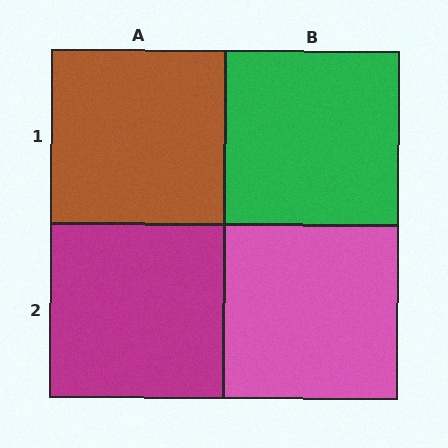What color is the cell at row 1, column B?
Green.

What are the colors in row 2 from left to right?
Magenta, pink.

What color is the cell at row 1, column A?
Brown.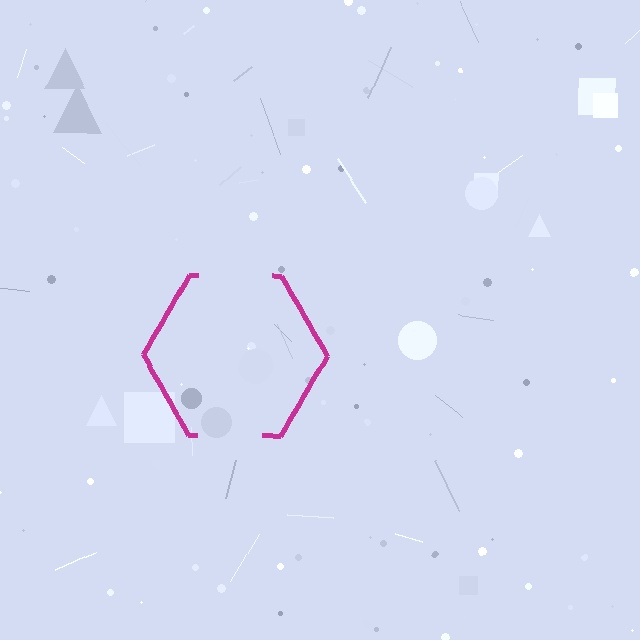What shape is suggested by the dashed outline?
The dashed outline suggests a hexagon.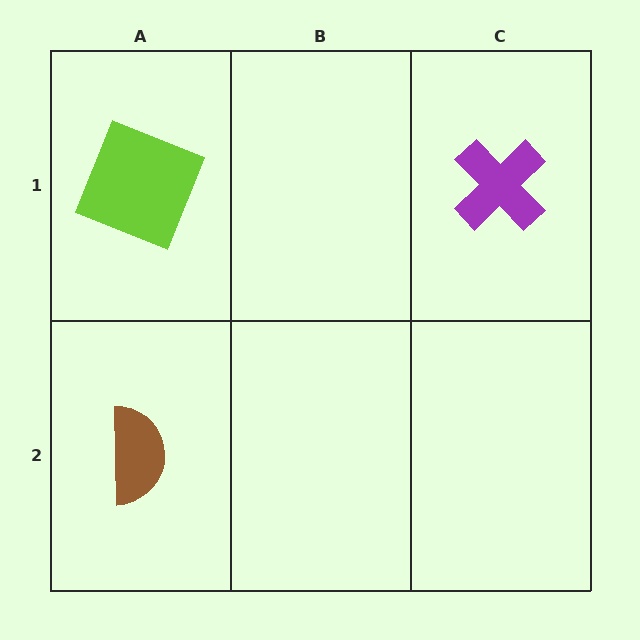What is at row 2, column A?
A brown semicircle.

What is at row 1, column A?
A lime square.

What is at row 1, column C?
A purple cross.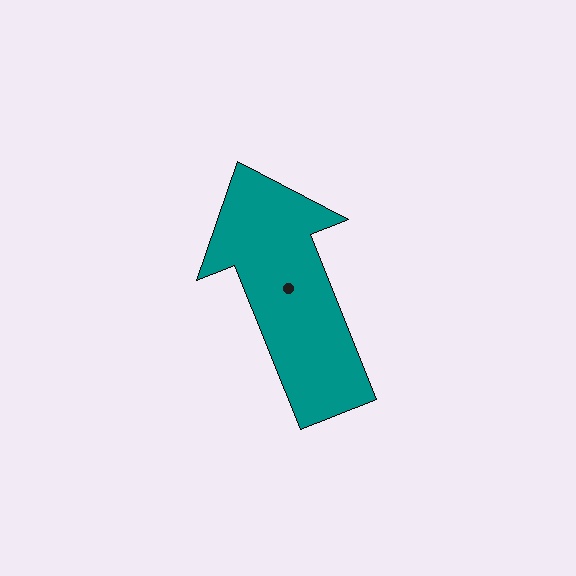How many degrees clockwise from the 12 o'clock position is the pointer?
Approximately 338 degrees.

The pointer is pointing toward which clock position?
Roughly 11 o'clock.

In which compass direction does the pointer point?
North.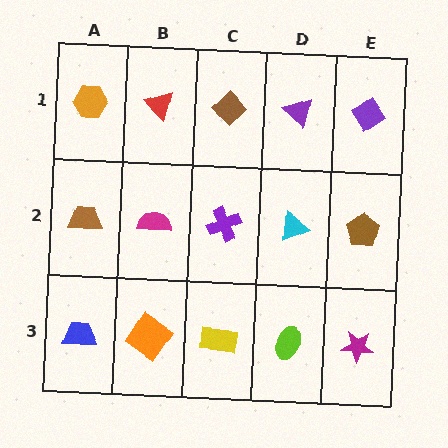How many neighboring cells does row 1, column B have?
3.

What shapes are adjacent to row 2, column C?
A brown diamond (row 1, column C), a yellow rectangle (row 3, column C), a magenta semicircle (row 2, column B), a cyan triangle (row 2, column D).